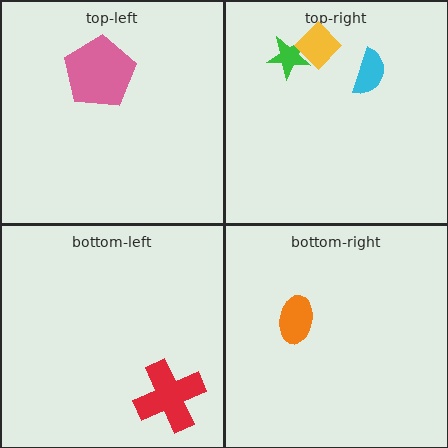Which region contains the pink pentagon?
The top-left region.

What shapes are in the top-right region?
The green star, the cyan semicircle, the yellow diamond.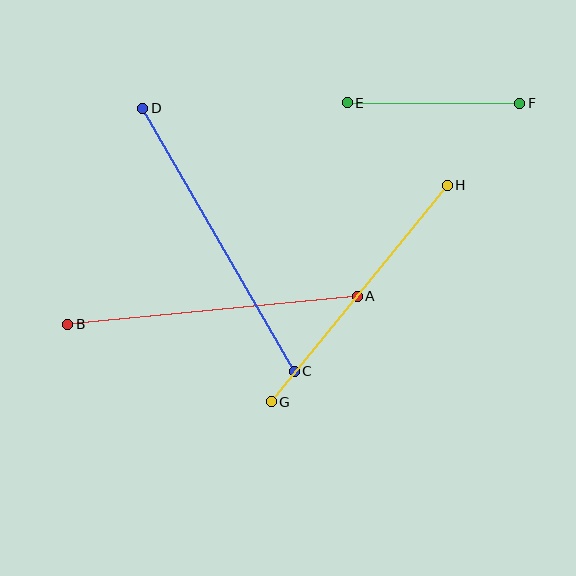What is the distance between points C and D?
The distance is approximately 303 pixels.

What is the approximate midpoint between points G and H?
The midpoint is at approximately (359, 294) pixels.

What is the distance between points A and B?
The distance is approximately 291 pixels.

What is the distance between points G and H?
The distance is approximately 279 pixels.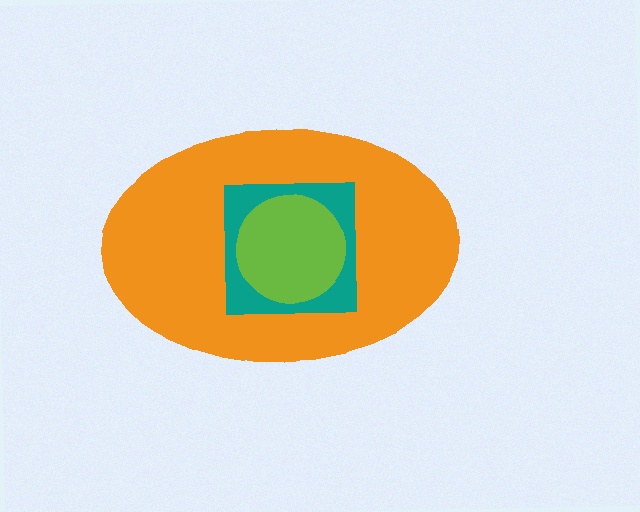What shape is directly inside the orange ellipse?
The teal square.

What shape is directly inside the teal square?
The lime circle.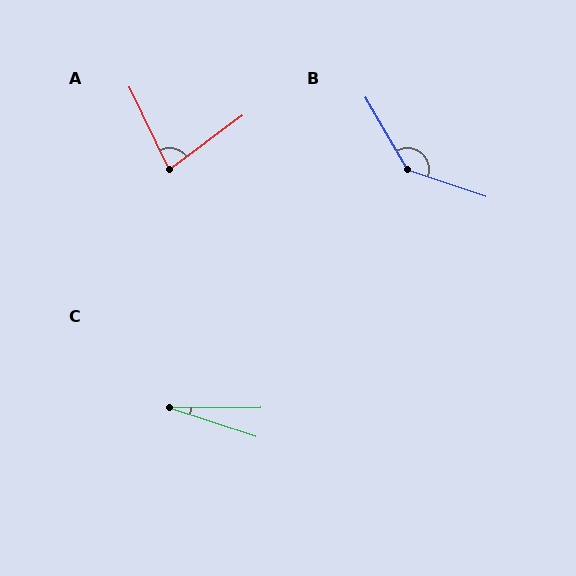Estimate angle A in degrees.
Approximately 79 degrees.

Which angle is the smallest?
C, at approximately 19 degrees.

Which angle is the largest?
B, at approximately 139 degrees.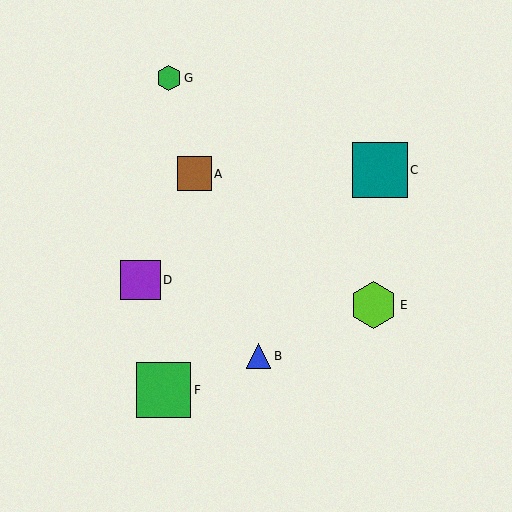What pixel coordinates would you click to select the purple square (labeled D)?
Click at (140, 280) to select the purple square D.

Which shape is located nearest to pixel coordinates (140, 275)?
The purple square (labeled D) at (140, 280) is nearest to that location.